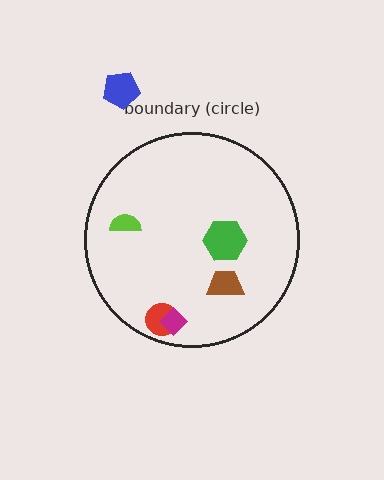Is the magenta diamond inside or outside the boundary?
Inside.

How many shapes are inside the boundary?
5 inside, 1 outside.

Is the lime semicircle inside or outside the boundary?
Inside.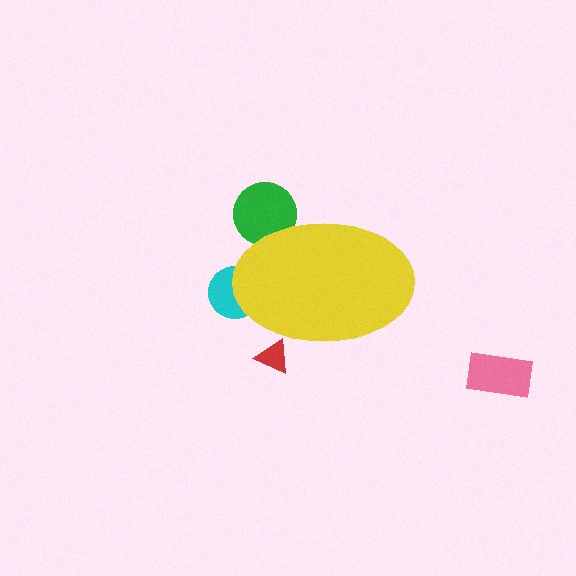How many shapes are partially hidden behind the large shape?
3 shapes are partially hidden.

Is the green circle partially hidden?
Yes, the green circle is partially hidden behind the yellow ellipse.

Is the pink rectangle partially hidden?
No, the pink rectangle is fully visible.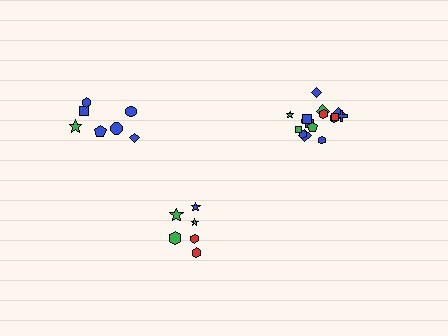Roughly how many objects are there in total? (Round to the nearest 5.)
Roughly 30 objects in total.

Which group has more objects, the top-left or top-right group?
The top-right group.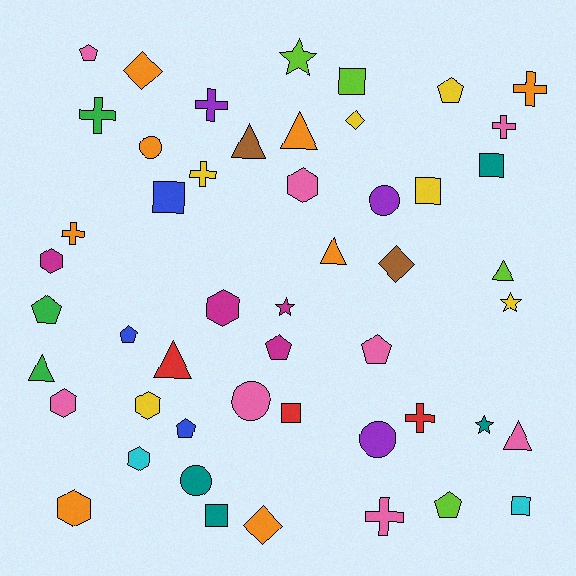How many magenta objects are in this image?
There are 4 magenta objects.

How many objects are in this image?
There are 50 objects.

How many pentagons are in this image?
There are 8 pentagons.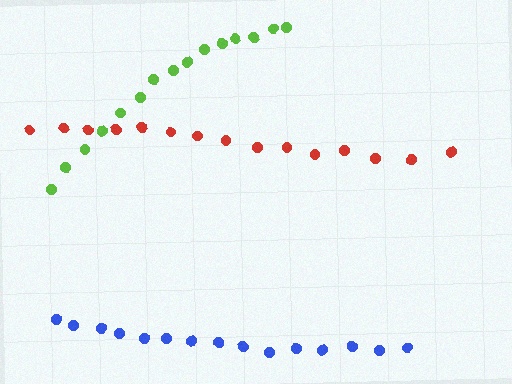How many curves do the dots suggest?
There are 3 distinct paths.